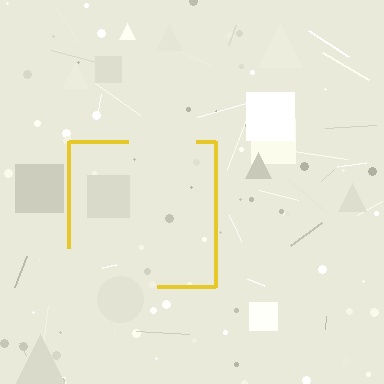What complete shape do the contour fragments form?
The contour fragments form a square.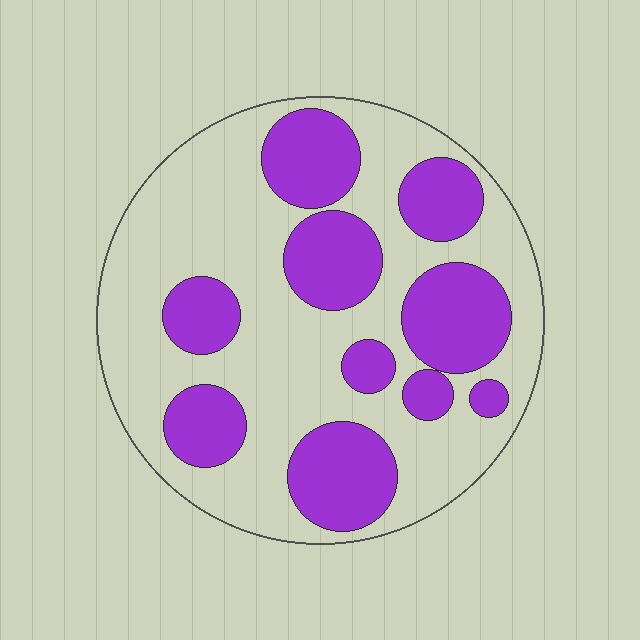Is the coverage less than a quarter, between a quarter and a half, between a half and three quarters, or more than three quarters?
Between a quarter and a half.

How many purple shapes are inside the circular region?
10.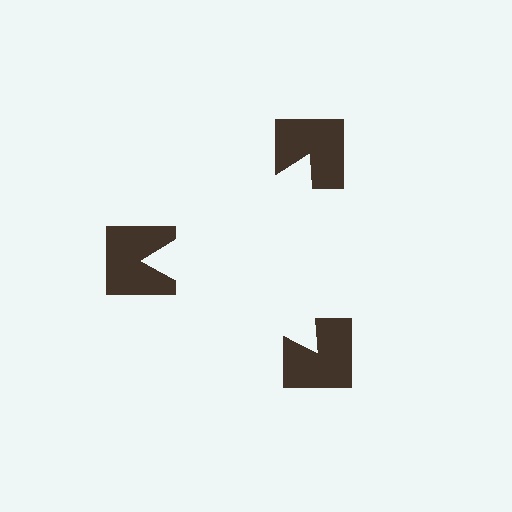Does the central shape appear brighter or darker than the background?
It typically appears slightly brighter than the background, even though no actual brightness change is drawn.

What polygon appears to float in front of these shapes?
An illusory triangle — its edges are inferred from the aligned wedge cuts in the notched squares, not physically drawn.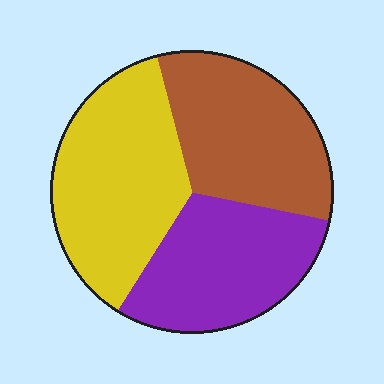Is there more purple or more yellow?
Yellow.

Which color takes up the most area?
Yellow, at roughly 35%.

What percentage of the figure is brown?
Brown covers 32% of the figure.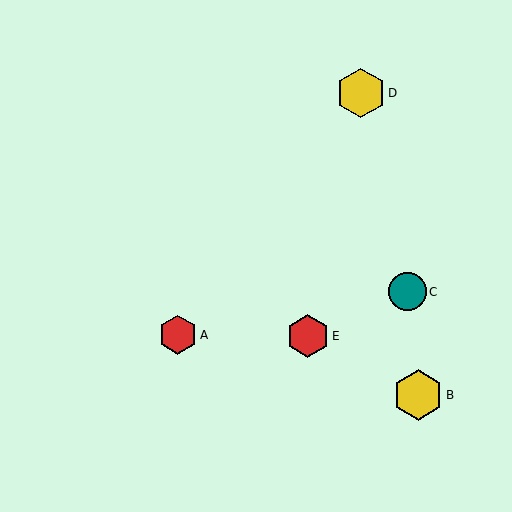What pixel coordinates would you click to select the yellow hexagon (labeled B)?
Click at (418, 395) to select the yellow hexagon B.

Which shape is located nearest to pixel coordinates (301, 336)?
The red hexagon (labeled E) at (308, 336) is nearest to that location.